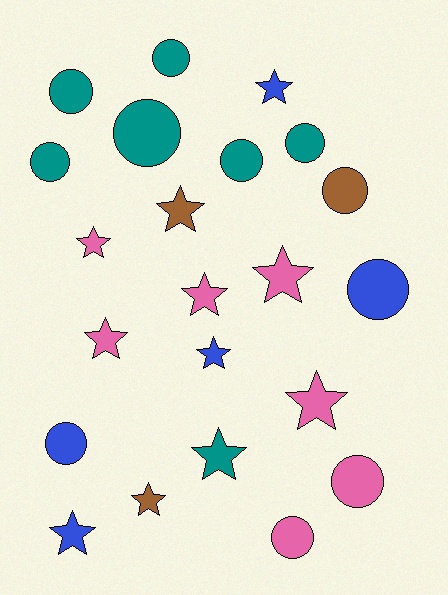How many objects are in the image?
There are 22 objects.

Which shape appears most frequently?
Star, with 11 objects.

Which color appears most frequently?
Teal, with 7 objects.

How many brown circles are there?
There is 1 brown circle.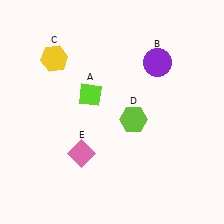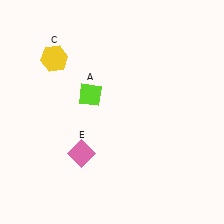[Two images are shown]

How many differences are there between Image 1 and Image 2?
There are 2 differences between the two images.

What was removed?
The lime hexagon (D), the purple circle (B) were removed in Image 2.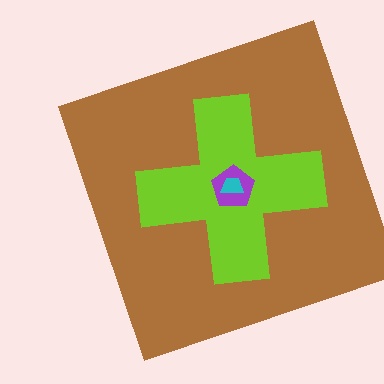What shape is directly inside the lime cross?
The purple pentagon.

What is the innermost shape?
The cyan trapezoid.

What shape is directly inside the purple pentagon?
The cyan trapezoid.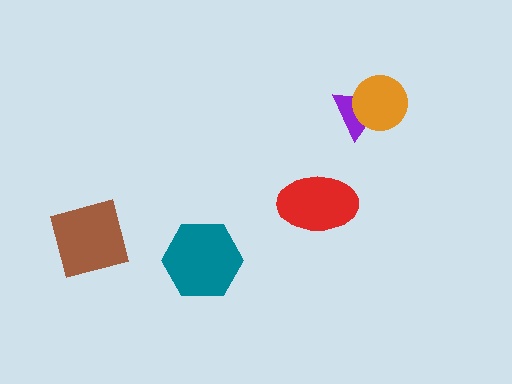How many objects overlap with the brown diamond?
0 objects overlap with the brown diamond.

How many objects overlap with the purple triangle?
1 object overlaps with the purple triangle.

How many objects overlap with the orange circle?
1 object overlaps with the orange circle.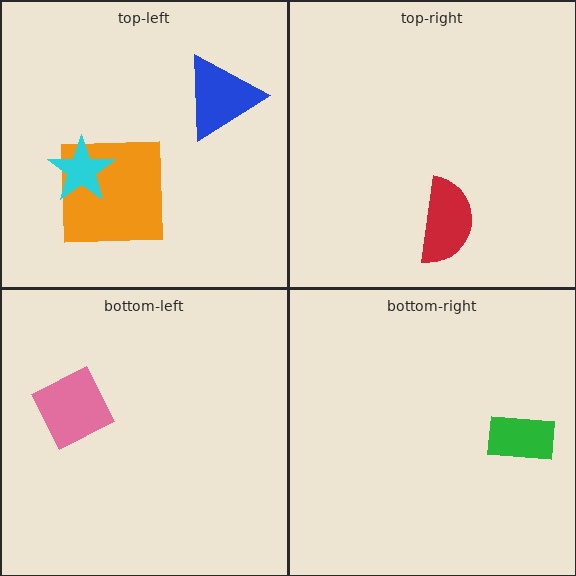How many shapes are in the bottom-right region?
1.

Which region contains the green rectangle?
The bottom-right region.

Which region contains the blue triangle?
The top-left region.